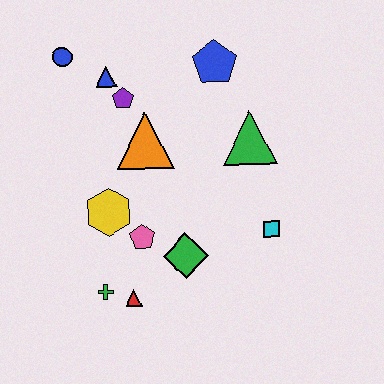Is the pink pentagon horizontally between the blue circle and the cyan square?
Yes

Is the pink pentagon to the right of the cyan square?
No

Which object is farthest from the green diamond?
The blue circle is farthest from the green diamond.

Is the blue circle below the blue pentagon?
No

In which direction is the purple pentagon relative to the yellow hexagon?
The purple pentagon is above the yellow hexagon.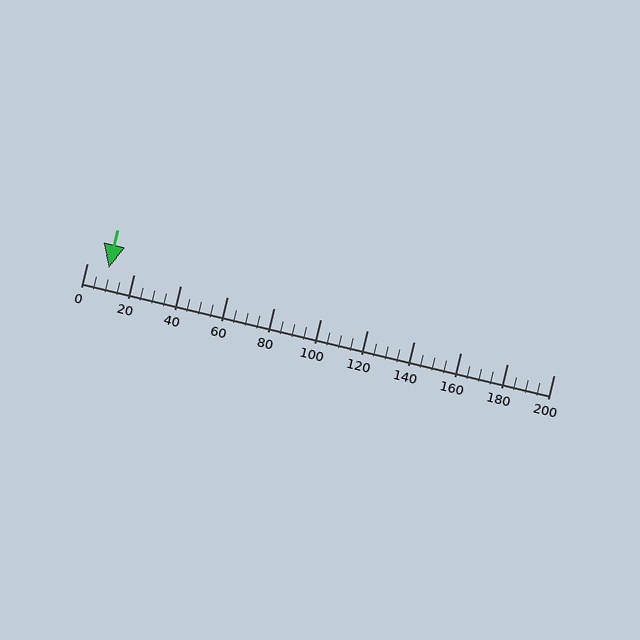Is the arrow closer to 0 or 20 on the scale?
The arrow is closer to 0.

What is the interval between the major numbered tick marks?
The major tick marks are spaced 20 units apart.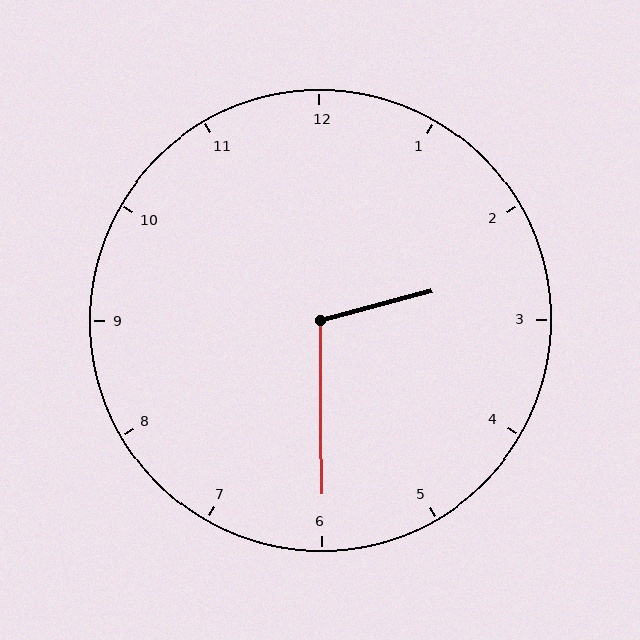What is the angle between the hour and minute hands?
Approximately 105 degrees.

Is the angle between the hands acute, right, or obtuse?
It is obtuse.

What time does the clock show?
2:30.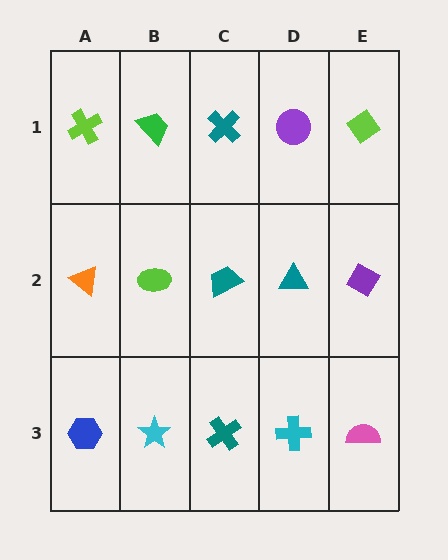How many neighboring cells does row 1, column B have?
3.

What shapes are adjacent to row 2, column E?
A lime diamond (row 1, column E), a pink semicircle (row 3, column E), a teal triangle (row 2, column D).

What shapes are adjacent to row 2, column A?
A lime cross (row 1, column A), a blue hexagon (row 3, column A), a lime ellipse (row 2, column B).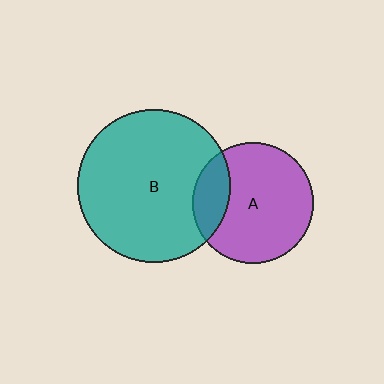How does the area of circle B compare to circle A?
Approximately 1.6 times.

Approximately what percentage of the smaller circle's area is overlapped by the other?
Approximately 20%.